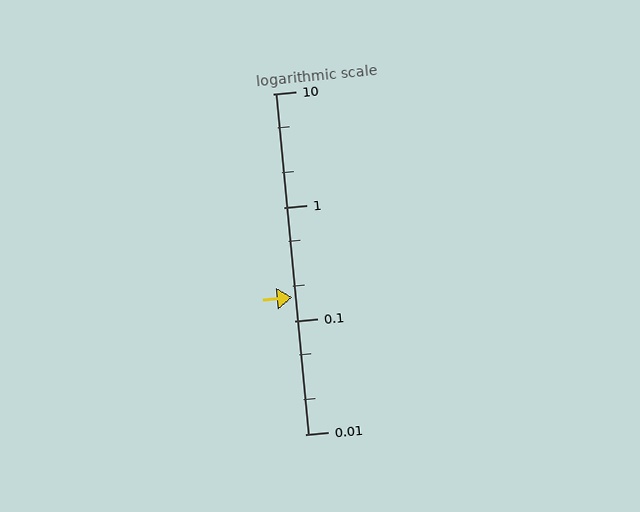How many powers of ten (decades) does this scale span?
The scale spans 3 decades, from 0.01 to 10.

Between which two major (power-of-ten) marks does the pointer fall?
The pointer is between 0.1 and 1.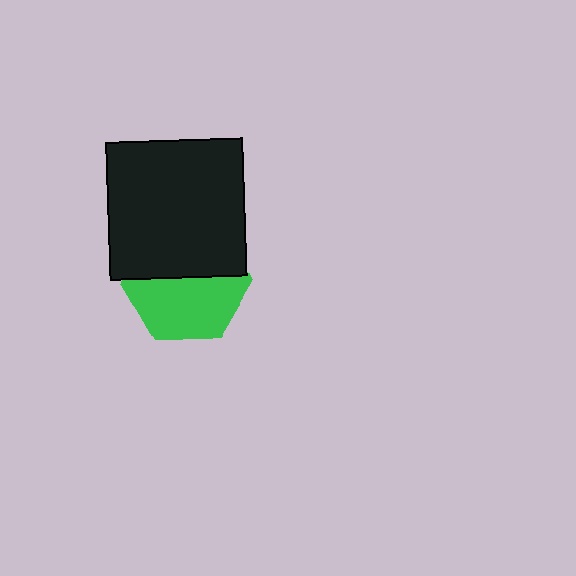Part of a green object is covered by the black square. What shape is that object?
It is a hexagon.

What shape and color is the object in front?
The object in front is a black square.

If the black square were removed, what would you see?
You would see the complete green hexagon.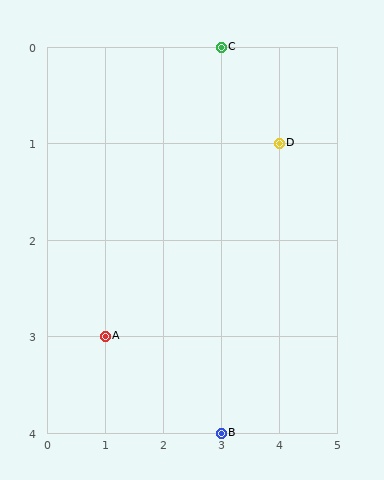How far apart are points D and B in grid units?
Points D and B are 1 column and 3 rows apart (about 3.2 grid units diagonally).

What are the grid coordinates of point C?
Point C is at grid coordinates (3, 0).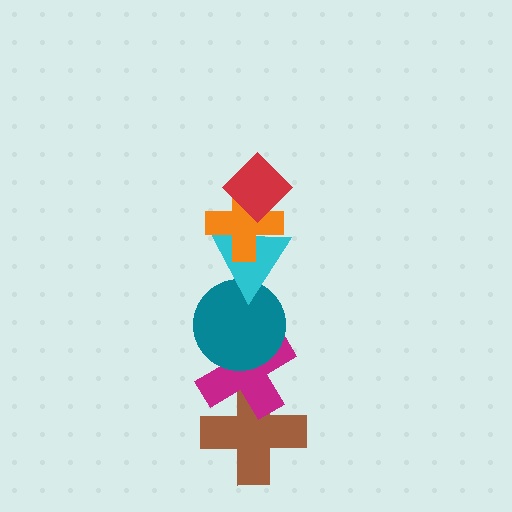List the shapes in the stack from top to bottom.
From top to bottom: the red diamond, the orange cross, the cyan triangle, the teal circle, the magenta cross, the brown cross.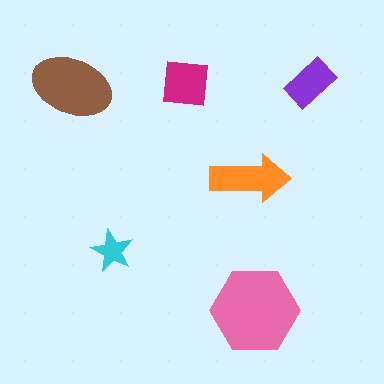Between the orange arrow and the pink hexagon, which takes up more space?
The pink hexagon.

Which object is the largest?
The pink hexagon.